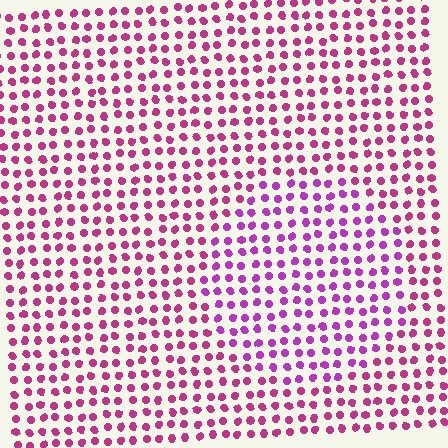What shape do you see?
I see a circle.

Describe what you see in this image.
The image is filled with small magenta elements in a uniform arrangement. A circle-shaped region is visible where the elements are tinted to a slightly different hue, forming a subtle color boundary.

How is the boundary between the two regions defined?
The boundary is defined purely by a slight shift in hue (about 27 degrees). Spacing, size, and orientation are identical on both sides.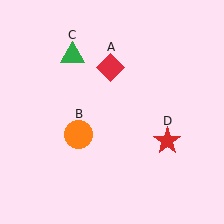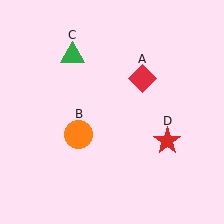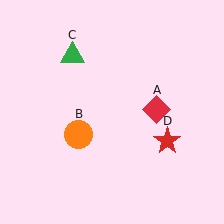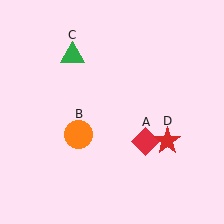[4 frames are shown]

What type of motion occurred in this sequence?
The red diamond (object A) rotated clockwise around the center of the scene.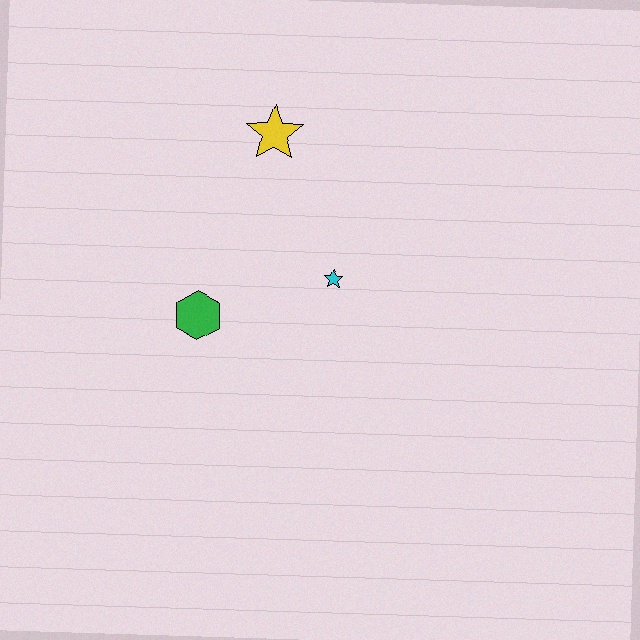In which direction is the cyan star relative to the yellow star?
The cyan star is below the yellow star.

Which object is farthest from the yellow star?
The green hexagon is farthest from the yellow star.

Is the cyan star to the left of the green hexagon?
No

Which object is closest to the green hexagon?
The cyan star is closest to the green hexagon.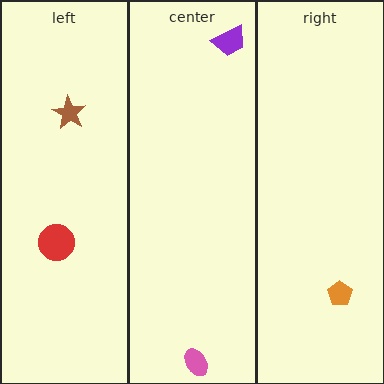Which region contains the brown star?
The left region.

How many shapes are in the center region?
2.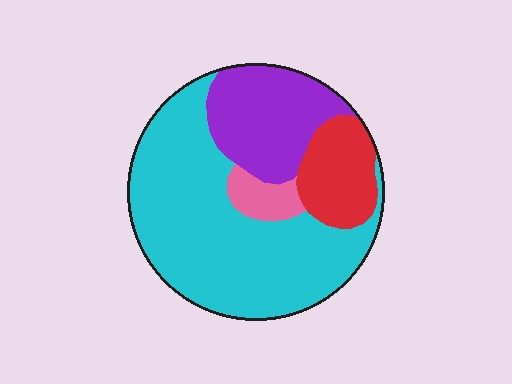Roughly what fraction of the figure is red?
Red covers about 15% of the figure.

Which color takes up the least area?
Pink, at roughly 5%.